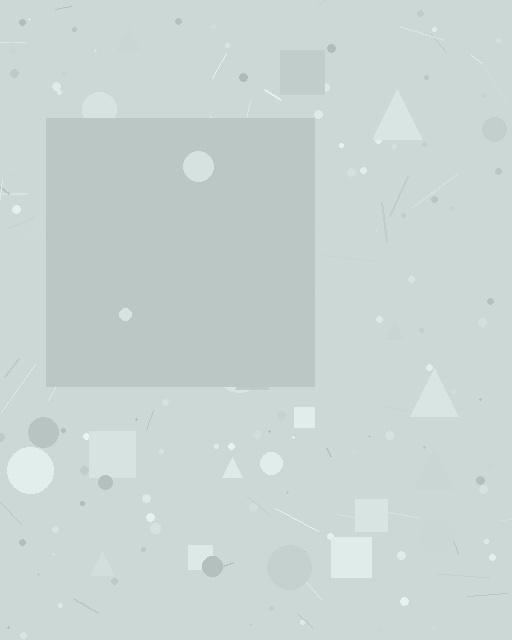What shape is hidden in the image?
A square is hidden in the image.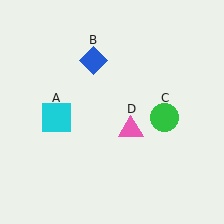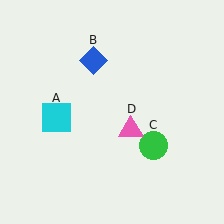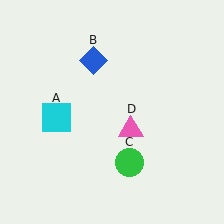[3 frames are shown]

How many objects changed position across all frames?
1 object changed position: green circle (object C).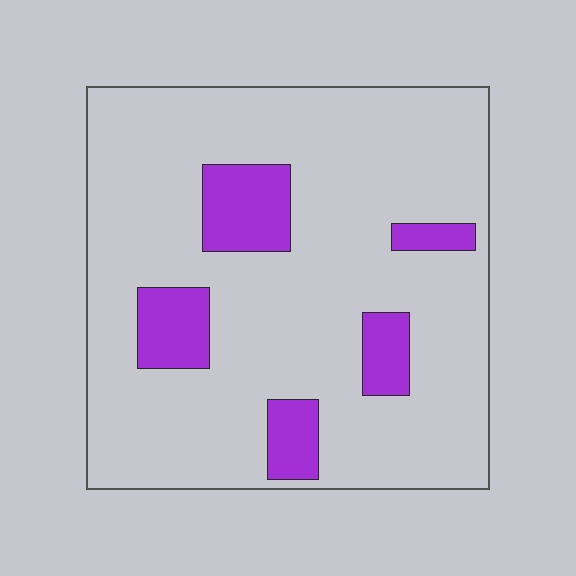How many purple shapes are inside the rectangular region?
5.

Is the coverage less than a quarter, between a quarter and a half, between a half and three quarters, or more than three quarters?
Less than a quarter.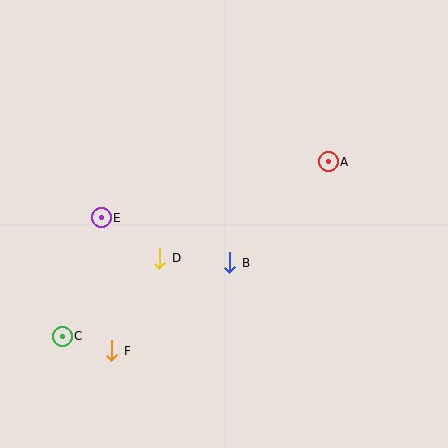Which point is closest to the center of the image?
Point B at (230, 263) is closest to the center.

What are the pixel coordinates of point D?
Point D is at (160, 258).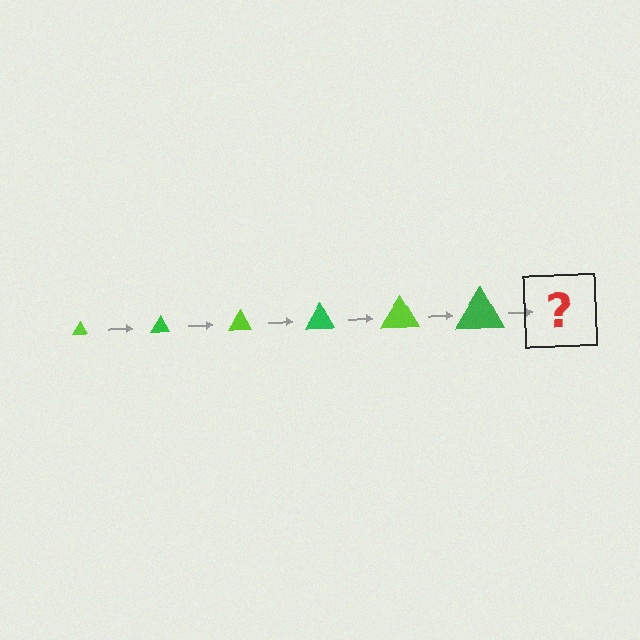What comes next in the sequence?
The next element should be a lime triangle, larger than the previous one.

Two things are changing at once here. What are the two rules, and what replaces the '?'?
The two rules are that the triangle grows larger each step and the color cycles through lime and green. The '?' should be a lime triangle, larger than the previous one.